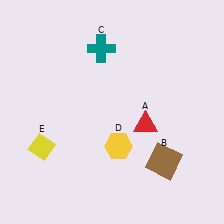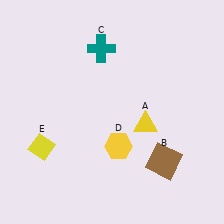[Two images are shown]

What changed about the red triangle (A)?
In Image 1, A is red. In Image 2, it changed to yellow.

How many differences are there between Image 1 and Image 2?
There is 1 difference between the two images.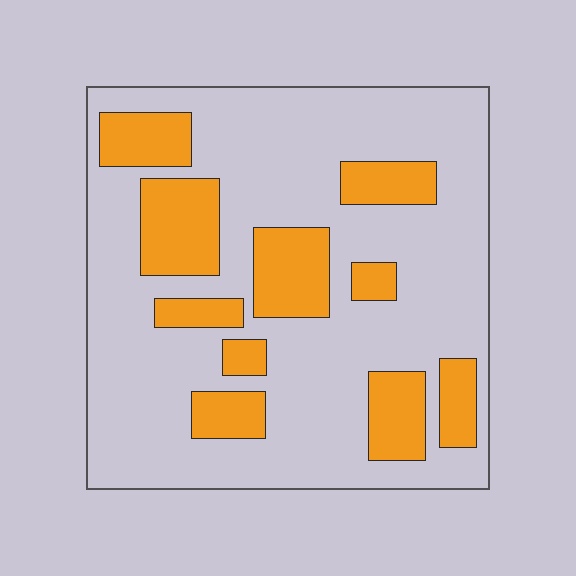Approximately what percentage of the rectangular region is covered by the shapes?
Approximately 25%.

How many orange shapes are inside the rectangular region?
10.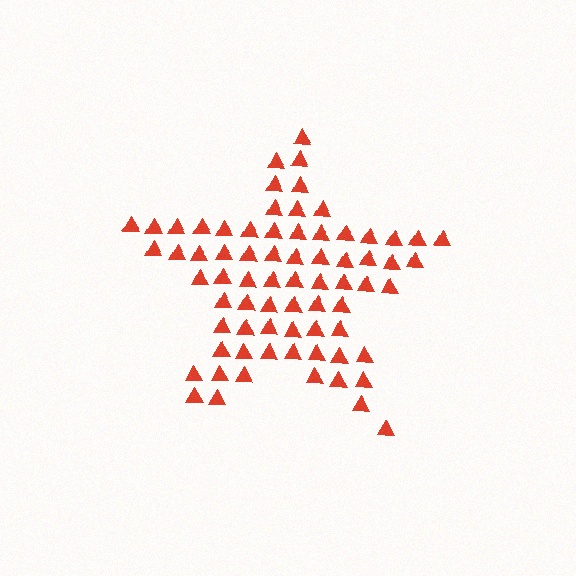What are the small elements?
The small elements are triangles.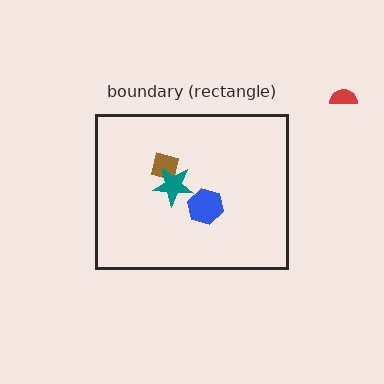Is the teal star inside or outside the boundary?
Inside.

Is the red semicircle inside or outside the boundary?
Outside.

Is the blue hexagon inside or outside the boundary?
Inside.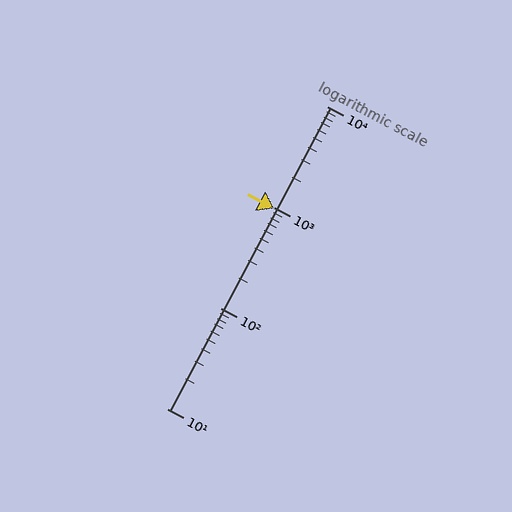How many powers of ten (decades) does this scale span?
The scale spans 3 decades, from 10 to 10000.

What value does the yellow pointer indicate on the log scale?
The pointer indicates approximately 980.